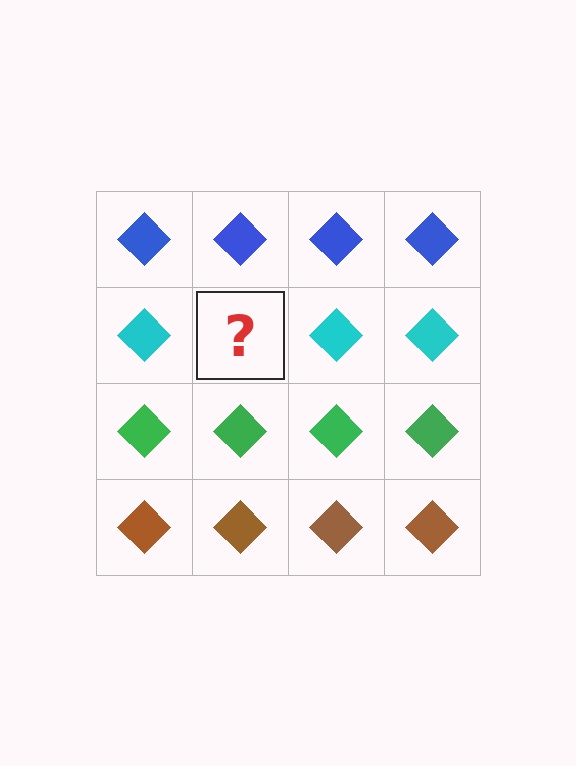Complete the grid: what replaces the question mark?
The question mark should be replaced with a cyan diamond.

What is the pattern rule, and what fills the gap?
The rule is that each row has a consistent color. The gap should be filled with a cyan diamond.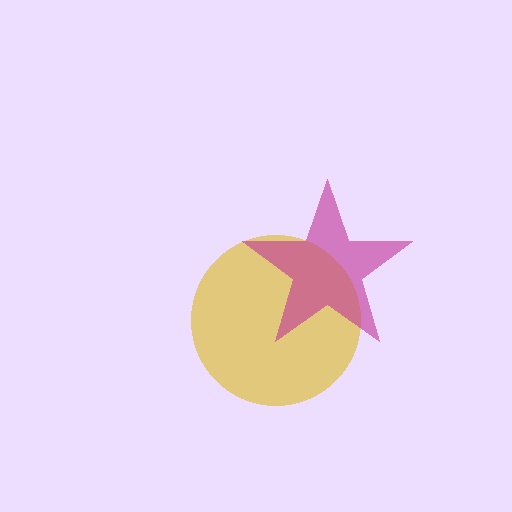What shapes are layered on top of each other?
The layered shapes are: a yellow circle, a magenta star.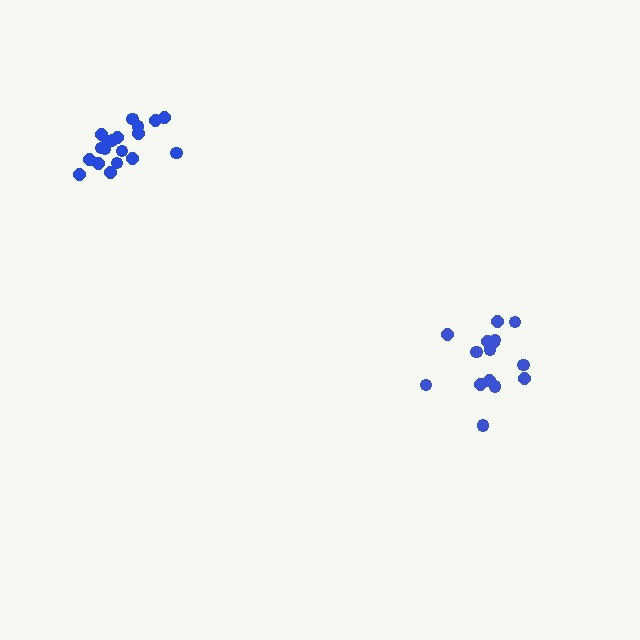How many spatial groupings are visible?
There are 2 spatial groupings.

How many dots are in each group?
Group 1: 15 dots, Group 2: 20 dots (35 total).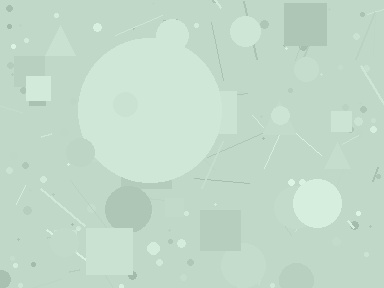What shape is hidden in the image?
A circle is hidden in the image.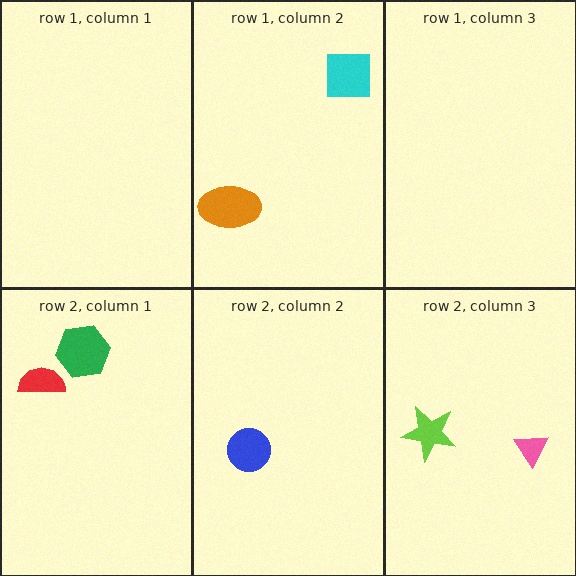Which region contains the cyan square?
The row 1, column 2 region.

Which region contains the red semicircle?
The row 2, column 1 region.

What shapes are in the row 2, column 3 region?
The lime star, the pink triangle.